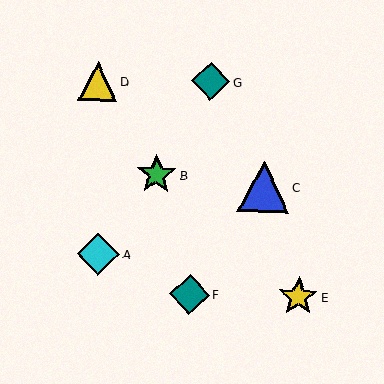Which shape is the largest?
The blue triangle (labeled C) is the largest.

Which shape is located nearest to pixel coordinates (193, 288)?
The teal diamond (labeled F) at (189, 294) is nearest to that location.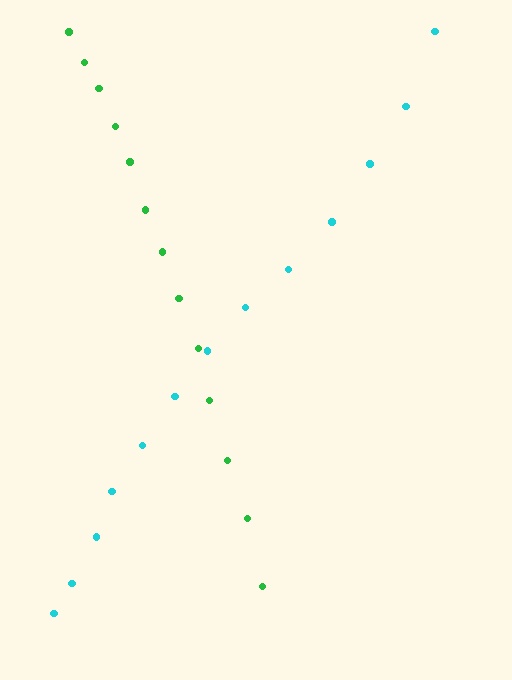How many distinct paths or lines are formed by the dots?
There are 2 distinct paths.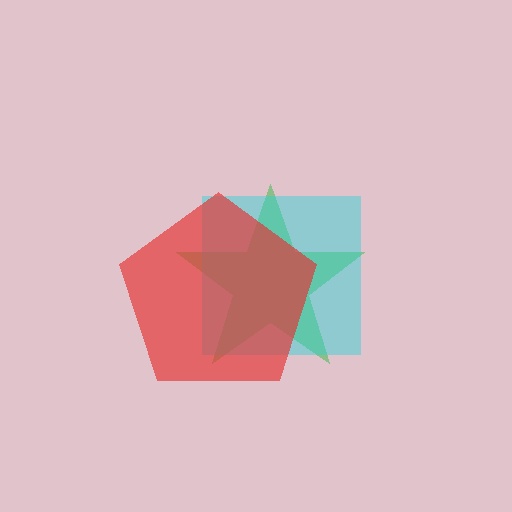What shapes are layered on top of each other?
The layered shapes are: a green star, a cyan square, a red pentagon.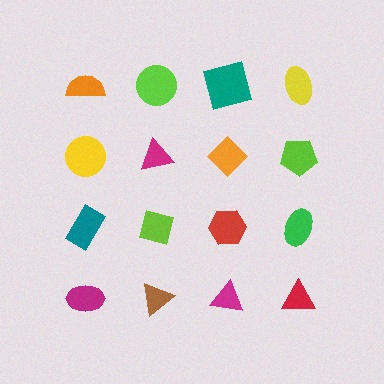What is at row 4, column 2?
A brown triangle.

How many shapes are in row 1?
4 shapes.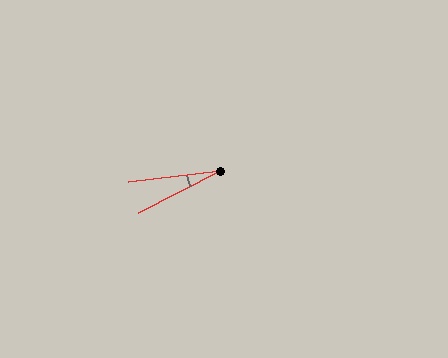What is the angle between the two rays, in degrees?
Approximately 20 degrees.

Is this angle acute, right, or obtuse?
It is acute.